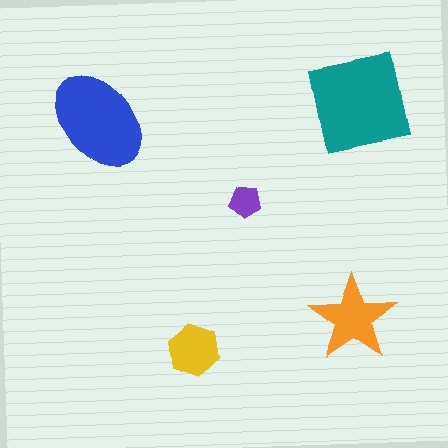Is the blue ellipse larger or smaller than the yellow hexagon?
Larger.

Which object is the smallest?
The purple pentagon.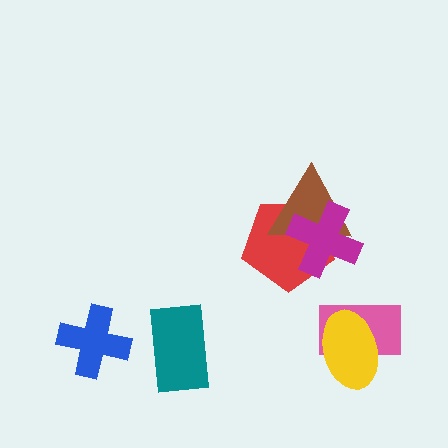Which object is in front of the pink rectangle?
The yellow ellipse is in front of the pink rectangle.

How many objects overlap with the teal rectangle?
0 objects overlap with the teal rectangle.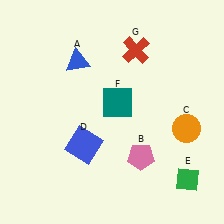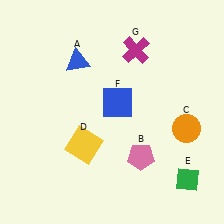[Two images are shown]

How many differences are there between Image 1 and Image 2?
There are 3 differences between the two images.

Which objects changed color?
D changed from blue to yellow. F changed from teal to blue. G changed from red to magenta.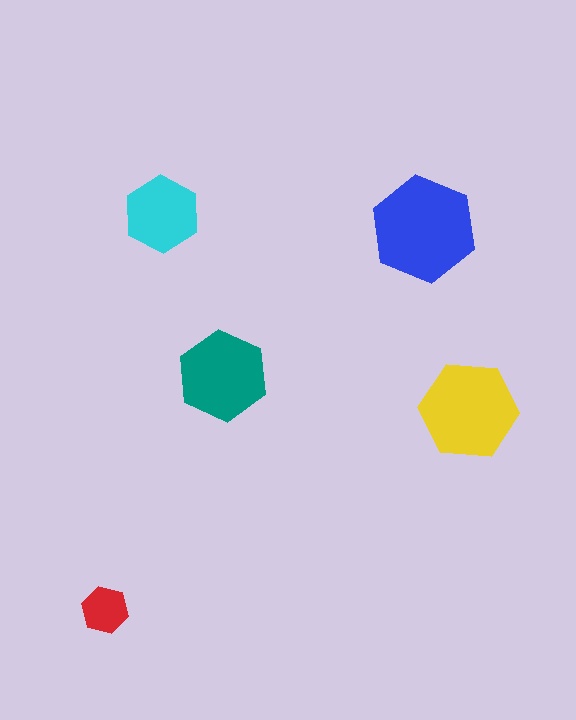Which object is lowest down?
The red hexagon is bottommost.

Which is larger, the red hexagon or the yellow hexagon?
The yellow one.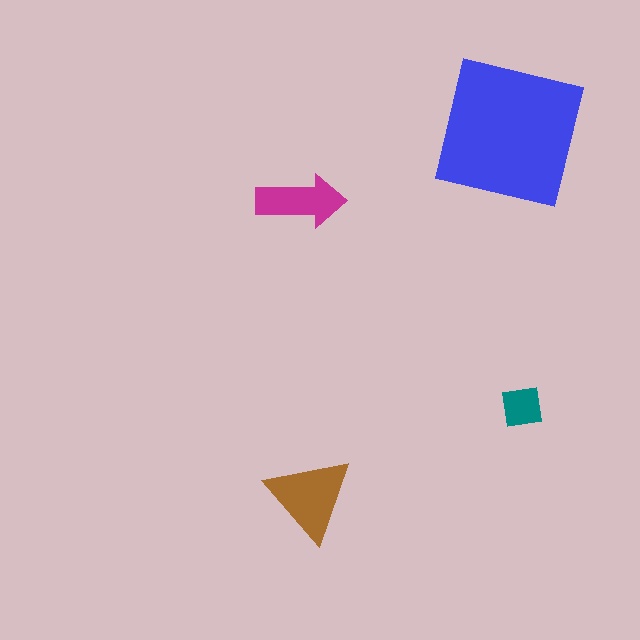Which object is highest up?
The blue square is topmost.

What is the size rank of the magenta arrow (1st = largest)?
3rd.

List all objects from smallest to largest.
The teal square, the magenta arrow, the brown triangle, the blue square.